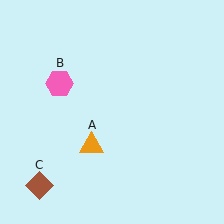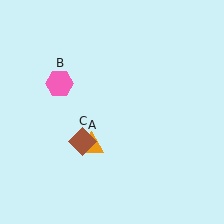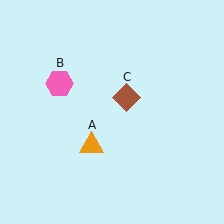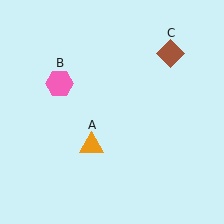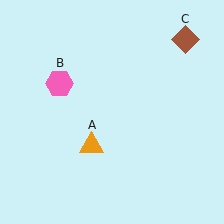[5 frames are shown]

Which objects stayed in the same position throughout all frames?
Orange triangle (object A) and pink hexagon (object B) remained stationary.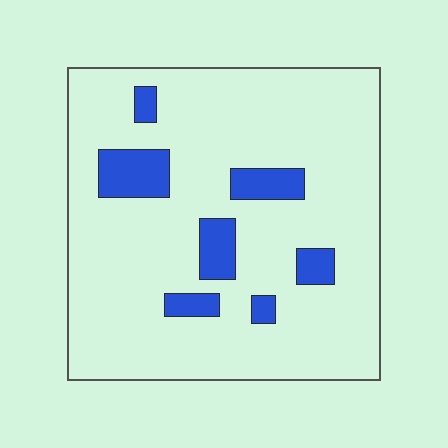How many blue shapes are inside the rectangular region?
7.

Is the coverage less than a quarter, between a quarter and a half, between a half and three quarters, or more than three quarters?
Less than a quarter.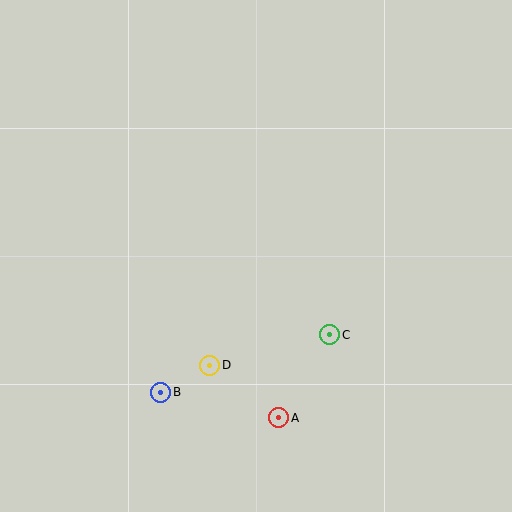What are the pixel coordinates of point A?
Point A is at (279, 418).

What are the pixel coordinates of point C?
Point C is at (330, 335).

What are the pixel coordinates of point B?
Point B is at (161, 392).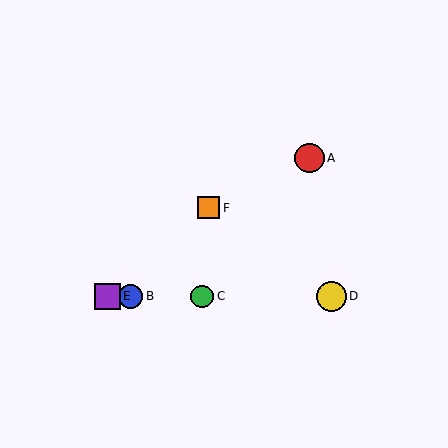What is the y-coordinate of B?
Object B is at y≈296.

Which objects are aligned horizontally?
Objects B, C, D, E are aligned horizontally.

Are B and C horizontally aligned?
Yes, both are at y≈296.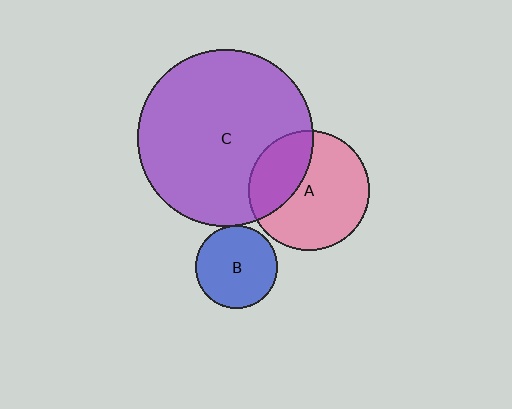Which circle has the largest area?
Circle C (purple).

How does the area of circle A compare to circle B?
Approximately 2.2 times.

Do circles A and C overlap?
Yes.